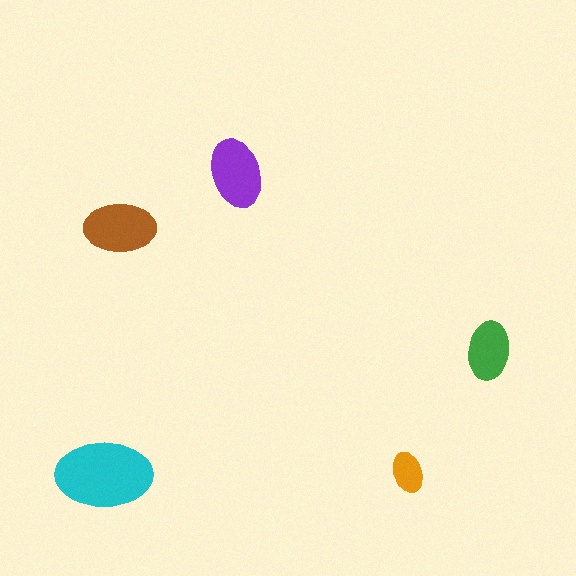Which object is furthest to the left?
The cyan ellipse is leftmost.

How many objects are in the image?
There are 5 objects in the image.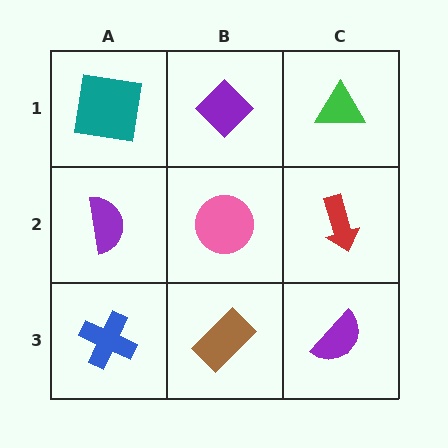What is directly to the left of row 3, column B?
A blue cross.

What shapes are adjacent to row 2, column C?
A green triangle (row 1, column C), a purple semicircle (row 3, column C), a pink circle (row 2, column B).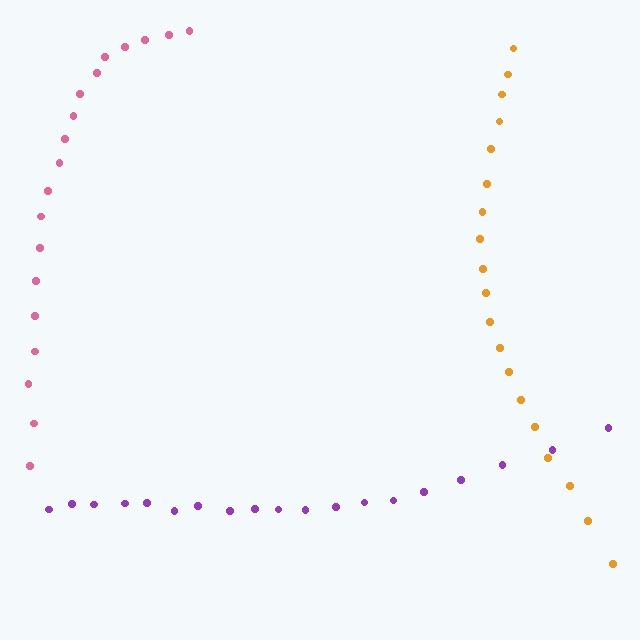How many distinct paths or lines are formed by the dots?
There are 3 distinct paths.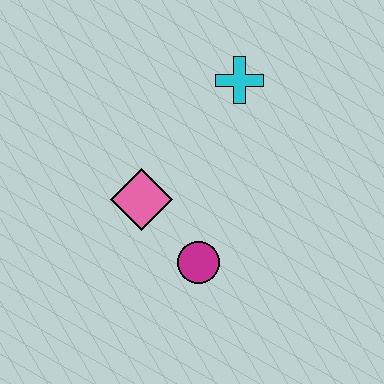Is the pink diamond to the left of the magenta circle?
Yes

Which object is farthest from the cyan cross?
The magenta circle is farthest from the cyan cross.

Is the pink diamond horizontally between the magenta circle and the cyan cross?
No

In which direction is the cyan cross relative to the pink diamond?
The cyan cross is above the pink diamond.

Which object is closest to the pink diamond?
The magenta circle is closest to the pink diamond.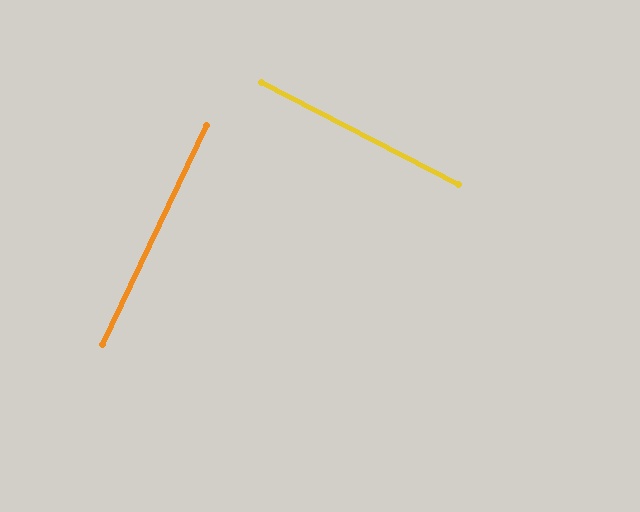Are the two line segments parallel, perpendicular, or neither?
Perpendicular — they meet at approximately 88°.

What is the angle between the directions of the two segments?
Approximately 88 degrees.